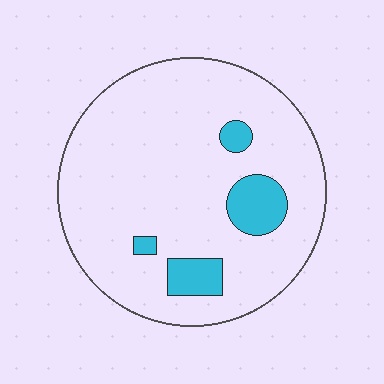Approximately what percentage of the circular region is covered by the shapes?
Approximately 10%.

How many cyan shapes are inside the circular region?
4.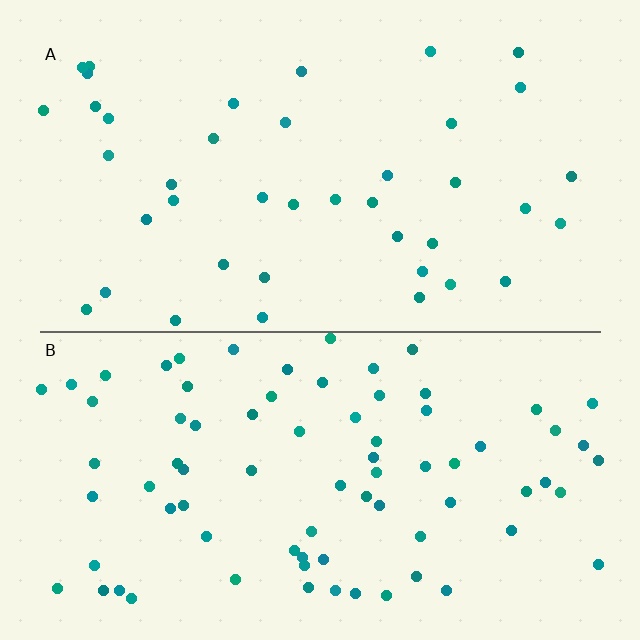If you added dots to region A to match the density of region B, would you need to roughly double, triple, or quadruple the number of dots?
Approximately double.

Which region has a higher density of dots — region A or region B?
B (the bottom).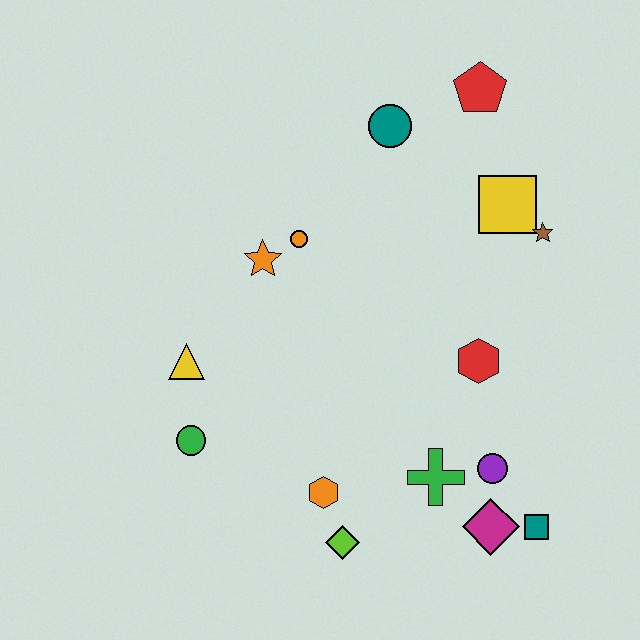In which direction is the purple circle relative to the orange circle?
The purple circle is below the orange circle.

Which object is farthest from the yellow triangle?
The red pentagon is farthest from the yellow triangle.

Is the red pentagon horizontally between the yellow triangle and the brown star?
Yes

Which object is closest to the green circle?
The yellow triangle is closest to the green circle.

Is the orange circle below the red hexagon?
No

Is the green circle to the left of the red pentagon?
Yes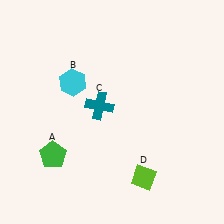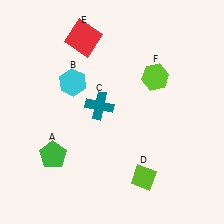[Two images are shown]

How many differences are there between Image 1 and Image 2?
There are 2 differences between the two images.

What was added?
A red square (E), a lime hexagon (F) were added in Image 2.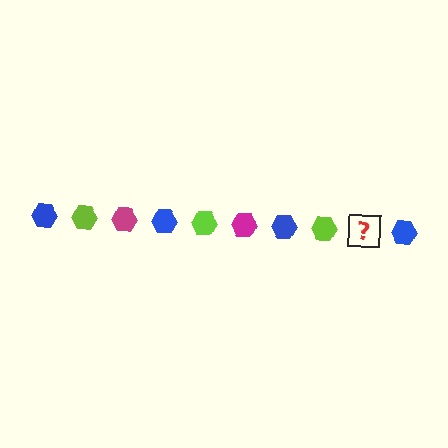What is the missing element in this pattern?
The missing element is a magenta hexagon.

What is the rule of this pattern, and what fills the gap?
The rule is that the pattern cycles through blue, lime, magenta hexagons. The gap should be filled with a magenta hexagon.